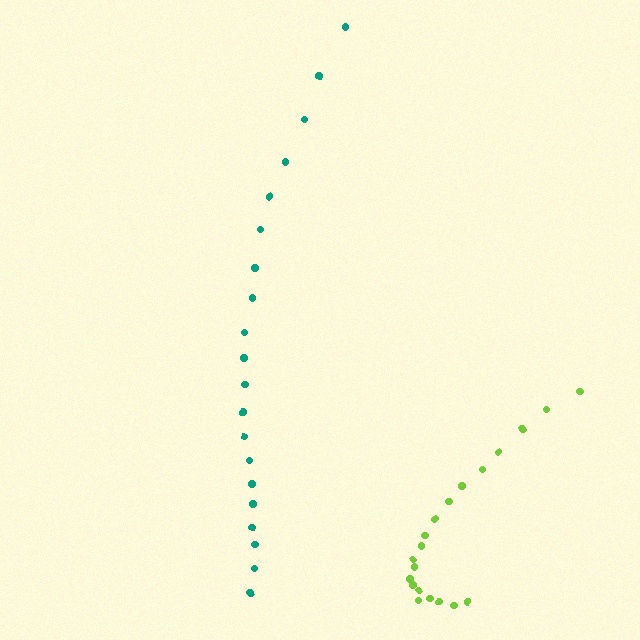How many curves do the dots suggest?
There are 2 distinct paths.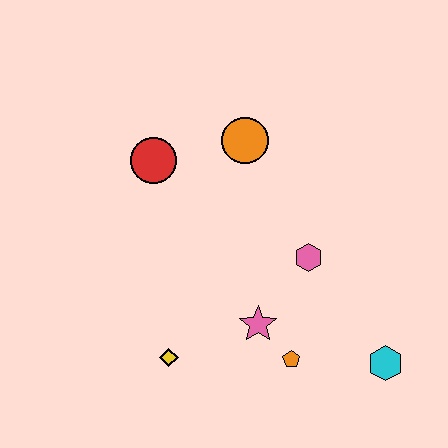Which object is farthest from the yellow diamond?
The orange circle is farthest from the yellow diamond.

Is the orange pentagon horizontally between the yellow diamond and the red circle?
No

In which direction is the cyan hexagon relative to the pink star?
The cyan hexagon is to the right of the pink star.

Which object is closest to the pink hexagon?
The pink star is closest to the pink hexagon.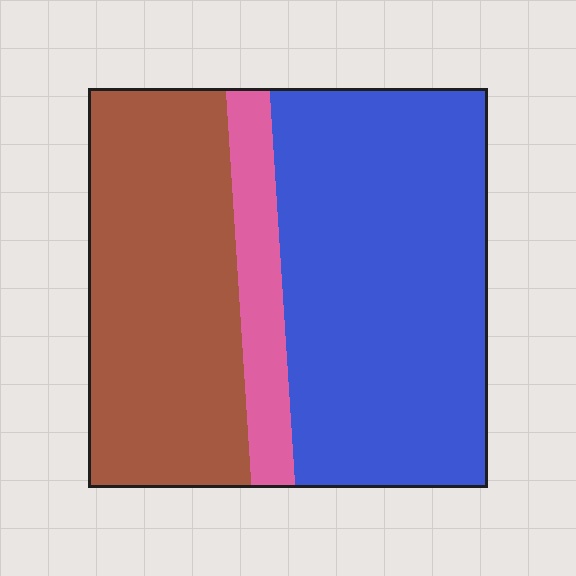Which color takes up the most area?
Blue, at roughly 50%.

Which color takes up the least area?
Pink, at roughly 10%.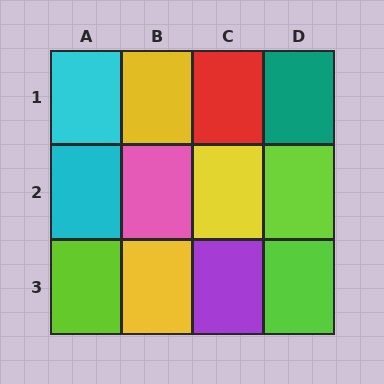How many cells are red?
1 cell is red.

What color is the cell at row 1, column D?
Teal.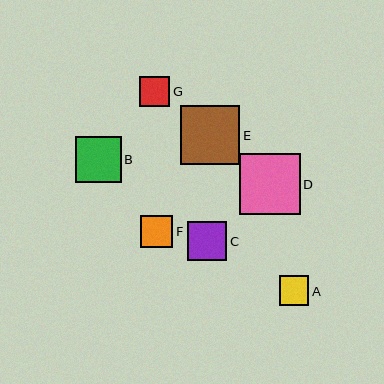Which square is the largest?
Square D is the largest with a size of approximately 60 pixels.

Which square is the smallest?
Square A is the smallest with a size of approximately 30 pixels.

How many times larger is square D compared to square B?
Square D is approximately 1.3 times the size of square B.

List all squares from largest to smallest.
From largest to smallest: D, E, B, C, F, G, A.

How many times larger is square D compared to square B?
Square D is approximately 1.3 times the size of square B.